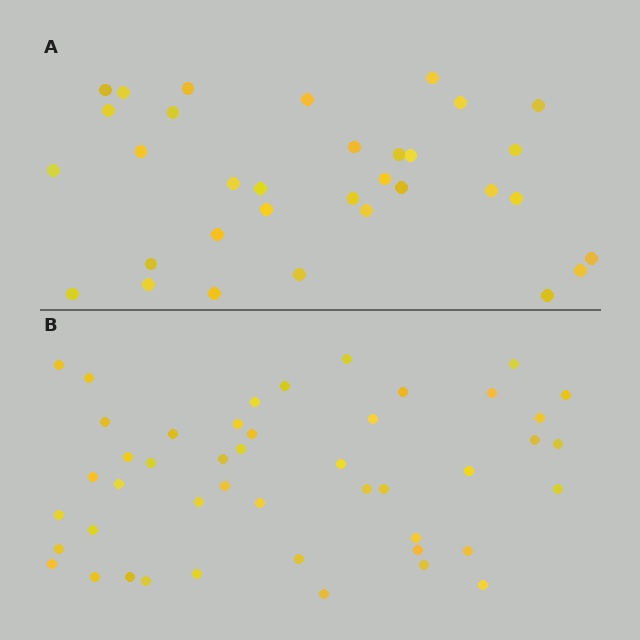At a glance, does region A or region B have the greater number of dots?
Region B (the bottom region) has more dots.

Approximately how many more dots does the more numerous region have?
Region B has approximately 15 more dots than region A.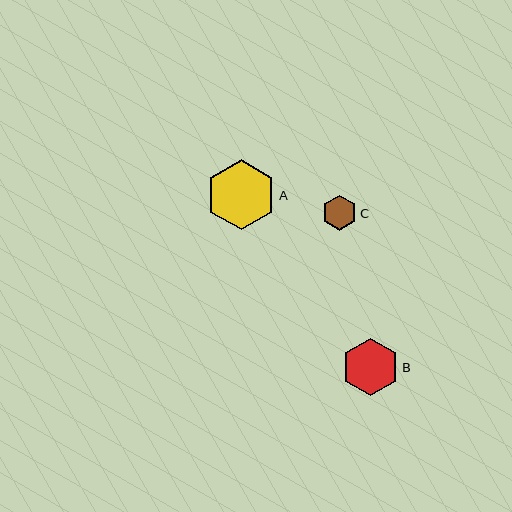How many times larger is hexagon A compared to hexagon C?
Hexagon A is approximately 2.0 times the size of hexagon C.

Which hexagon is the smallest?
Hexagon C is the smallest with a size of approximately 35 pixels.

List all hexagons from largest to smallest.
From largest to smallest: A, B, C.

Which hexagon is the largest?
Hexagon A is the largest with a size of approximately 70 pixels.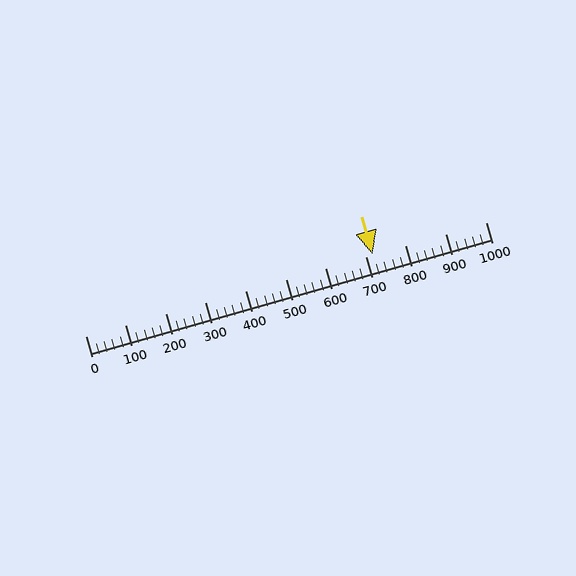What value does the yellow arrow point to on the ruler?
The yellow arrow points to approximately 717.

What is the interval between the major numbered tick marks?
The major tick marks are spaced 100 units apart.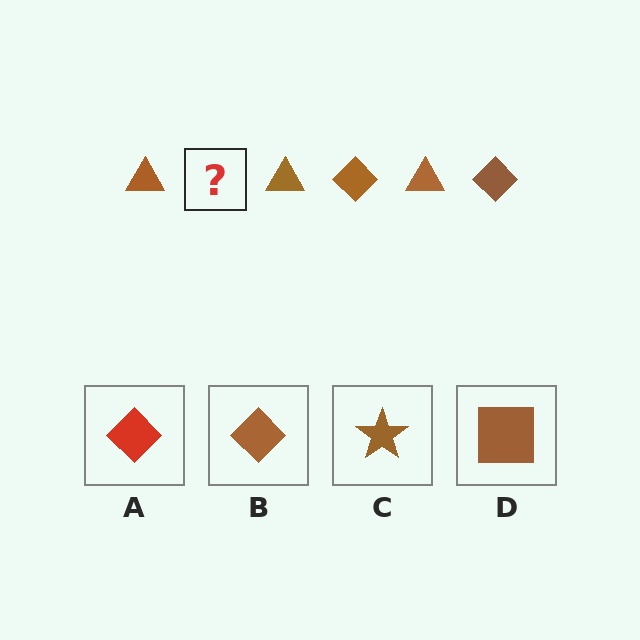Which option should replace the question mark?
Option B.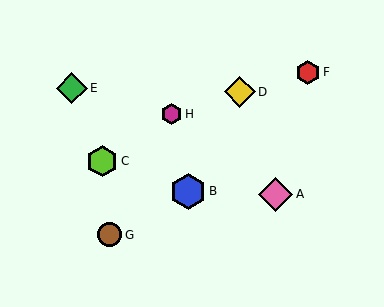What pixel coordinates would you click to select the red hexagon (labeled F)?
Click at (308, 72) to select the red hexagon F.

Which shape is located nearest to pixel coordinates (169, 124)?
The magenta hexagon (labeled H) at (172, 114) is nearest to that location.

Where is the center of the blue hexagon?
The center of the blue hexagon is at (188, 191).